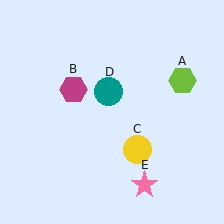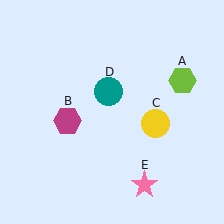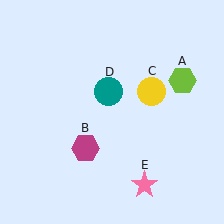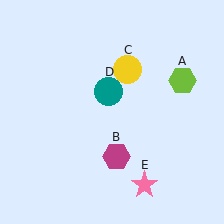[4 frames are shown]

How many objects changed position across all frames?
2 objects changed position: magenta hexagon (object B), yellow circle (object C).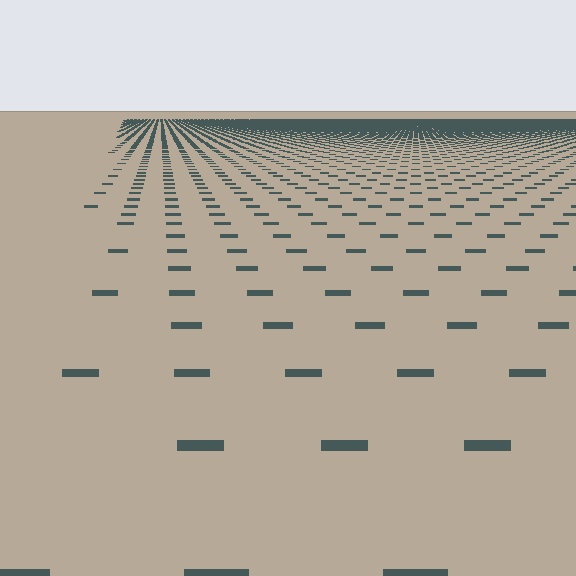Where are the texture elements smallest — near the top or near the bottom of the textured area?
Near the top.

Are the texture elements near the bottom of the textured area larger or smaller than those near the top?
Larger. Near the bottom, elements are closer to the viewer and appear at a bigger on-screen size.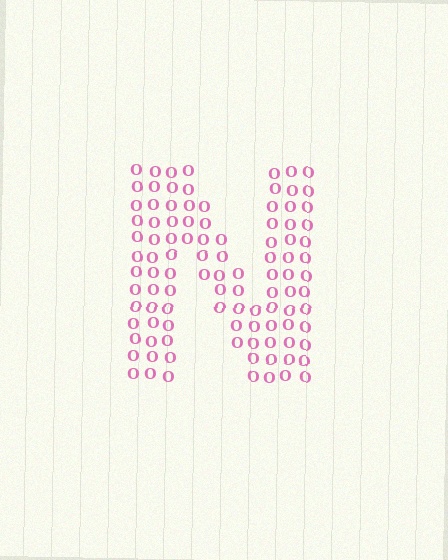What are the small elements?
The small elements are letter O's.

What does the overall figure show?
The overall figure shows the letter N.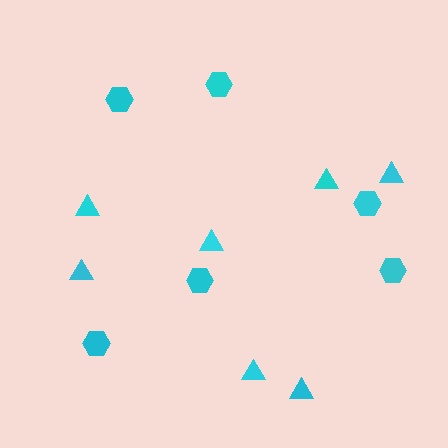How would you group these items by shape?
There are 2 groups: one group of hexagons (6) and one group of triangles (7).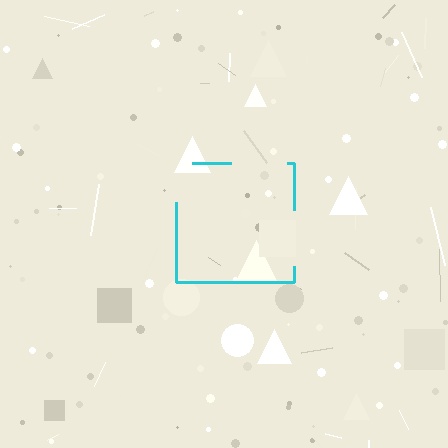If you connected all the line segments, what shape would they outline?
They would outline a square.